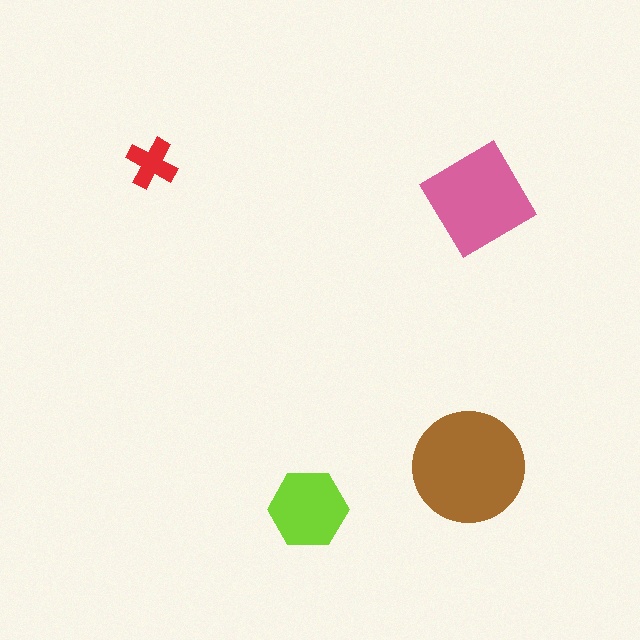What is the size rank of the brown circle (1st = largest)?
1st.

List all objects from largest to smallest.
The brown circle, the pink diamond, the lime hexagon, the red cross.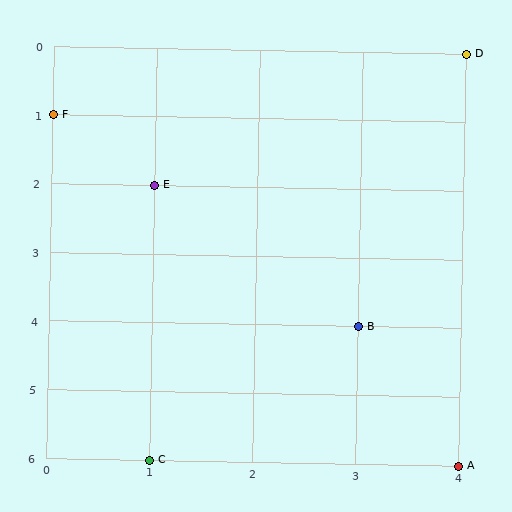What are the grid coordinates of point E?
Point E is at grid coordinates (1, 2).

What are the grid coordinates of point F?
Point F is at grid coordinates (0, 1).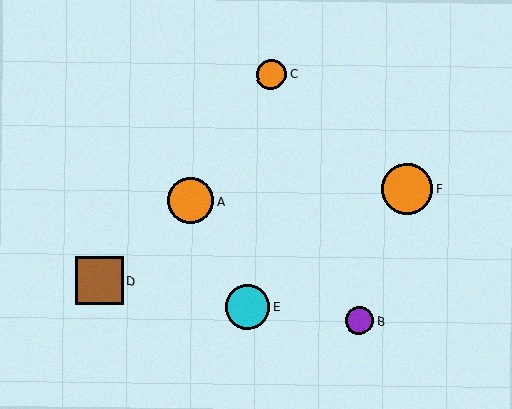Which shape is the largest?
The orange circle (labeled F) is the largest.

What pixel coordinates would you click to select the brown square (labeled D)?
Click at (99, 281) to select the brown square D.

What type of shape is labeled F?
Shape F is an orange circle.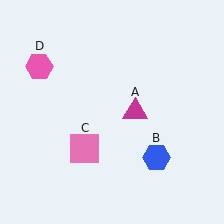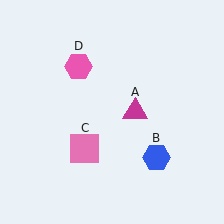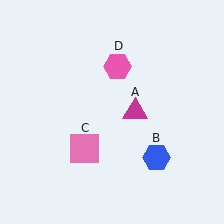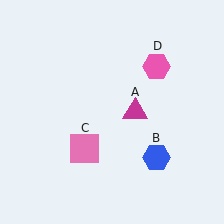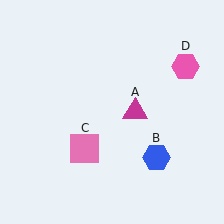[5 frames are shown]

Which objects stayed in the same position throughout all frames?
Magenta triangle (object A) and blue hexagon (object B) and pink square (object C) remained stationary.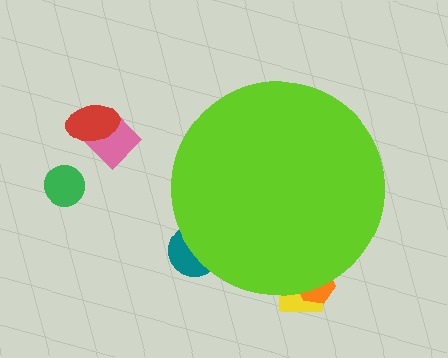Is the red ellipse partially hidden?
No, the red ellipse is fully visible.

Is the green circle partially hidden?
No, the green circle is fully visible.